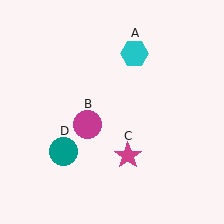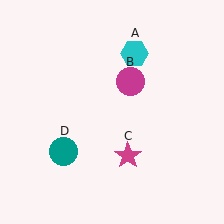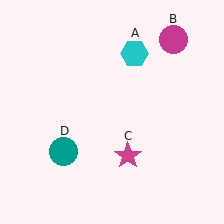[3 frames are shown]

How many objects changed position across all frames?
1 object changed position: magenta circle (object B).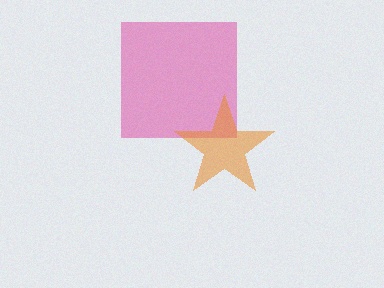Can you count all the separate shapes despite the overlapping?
Yes, there are 2 separate shapes.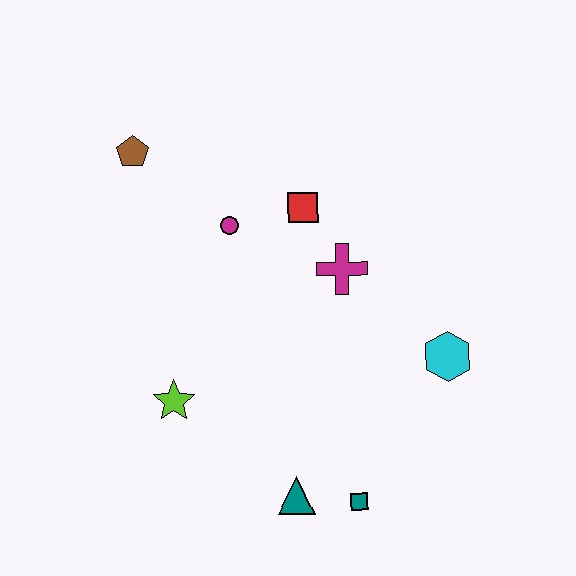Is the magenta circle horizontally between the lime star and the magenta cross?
Yes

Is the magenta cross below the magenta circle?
Yes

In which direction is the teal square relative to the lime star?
The teal square is to the right of the lime star.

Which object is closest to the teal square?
The teal triangle is closest to the teal square.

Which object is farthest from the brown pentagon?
The teal square is farthest from the brown pentagon.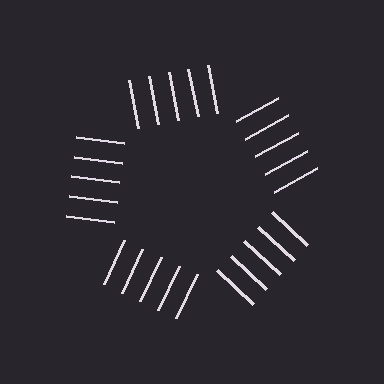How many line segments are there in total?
25 — 5 along each of the 5 edges.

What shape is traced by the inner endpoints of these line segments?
An illusory pentagon — the line segments terminate on its edges but no continuous stroke is drawn.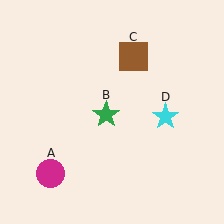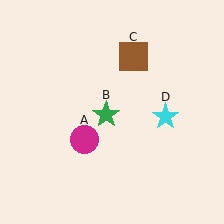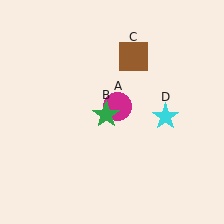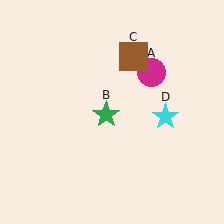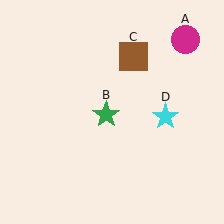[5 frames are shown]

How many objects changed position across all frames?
1 object changed position: magenta circle (object A).